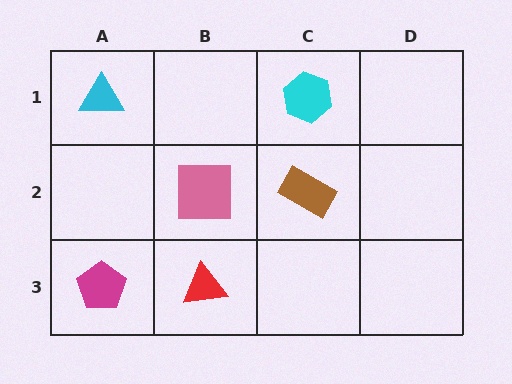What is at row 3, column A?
A magenta pentagon.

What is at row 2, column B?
A pink square.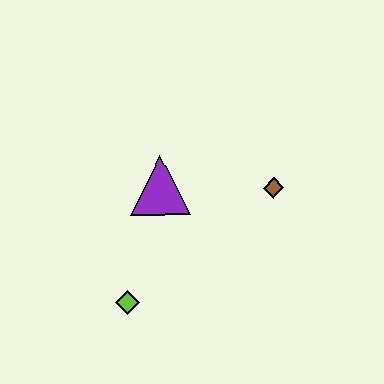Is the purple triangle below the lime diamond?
No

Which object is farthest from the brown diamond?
The lime diamond is farthest from the brown diamond.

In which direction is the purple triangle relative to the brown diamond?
The purple triangle is to the left of the brown diamond.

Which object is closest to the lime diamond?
The purple triangle is closest to the lime diamond.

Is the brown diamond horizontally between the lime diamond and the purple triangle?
No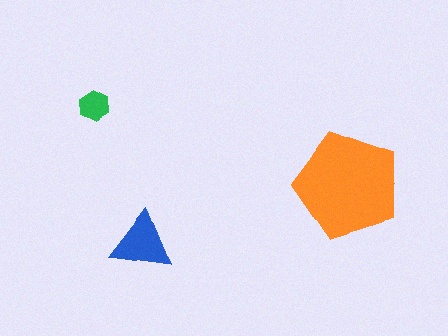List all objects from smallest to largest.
The green hexagon, the blue triangle, the orange pentagon.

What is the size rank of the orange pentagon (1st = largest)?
1st.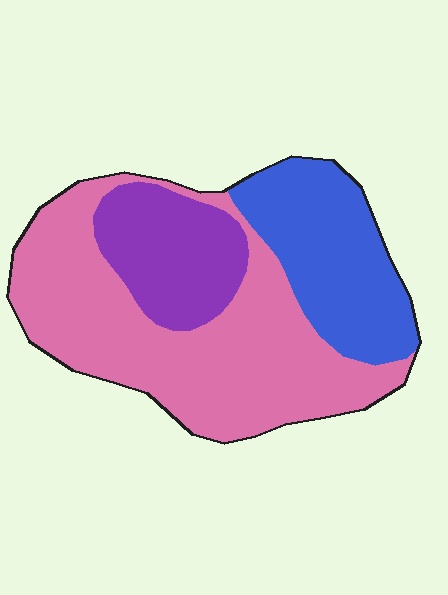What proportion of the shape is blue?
Blue covers around 25% of the shape.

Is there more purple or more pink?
Pink.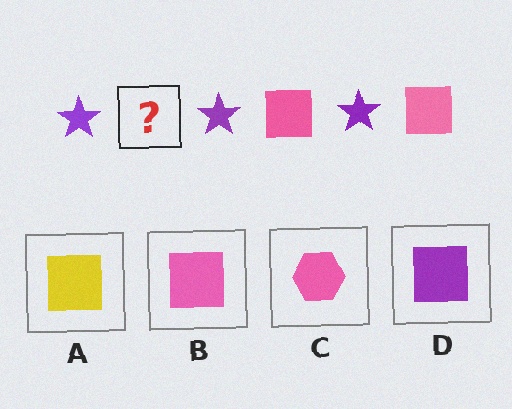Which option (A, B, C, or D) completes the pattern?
B.